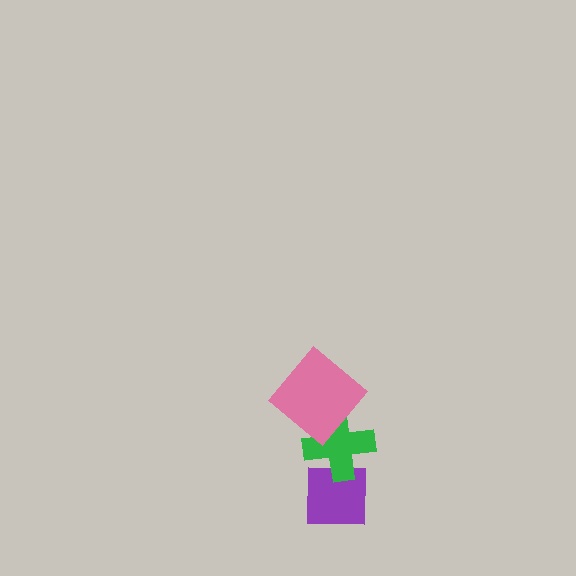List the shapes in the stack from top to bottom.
From top to bottom: the pink diamond, the green cross, the purple square.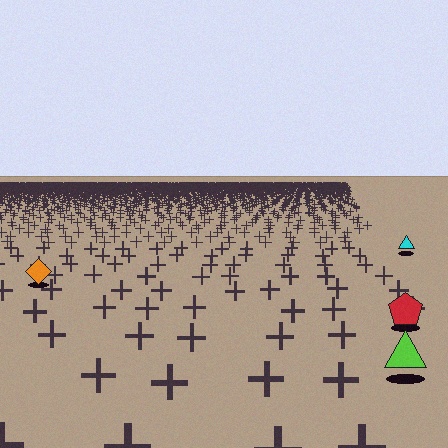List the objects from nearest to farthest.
From nearest to farthest: the lime triangle, the red pentagon, the orange diamond, the cyan triangle.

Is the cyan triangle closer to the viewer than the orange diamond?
No. The orange diamond is closer — you can tell from the texture gradient: the ground texture is coarser near it.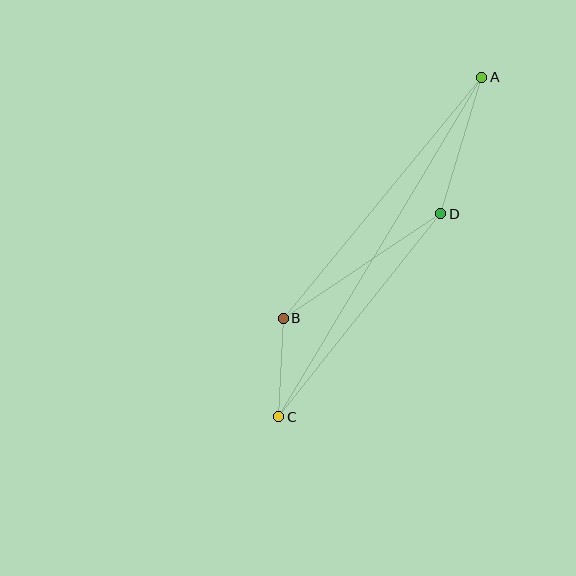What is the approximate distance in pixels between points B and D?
The distance between B and D is approximately 189 pixels.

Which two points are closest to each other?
Points B and C are closest to each other.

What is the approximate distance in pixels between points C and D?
The distance between C and D is approximately 260 pixels.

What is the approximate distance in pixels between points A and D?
The distance between A and D is approximately 143 pixels.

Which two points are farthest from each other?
Points A and C are farthest from each other.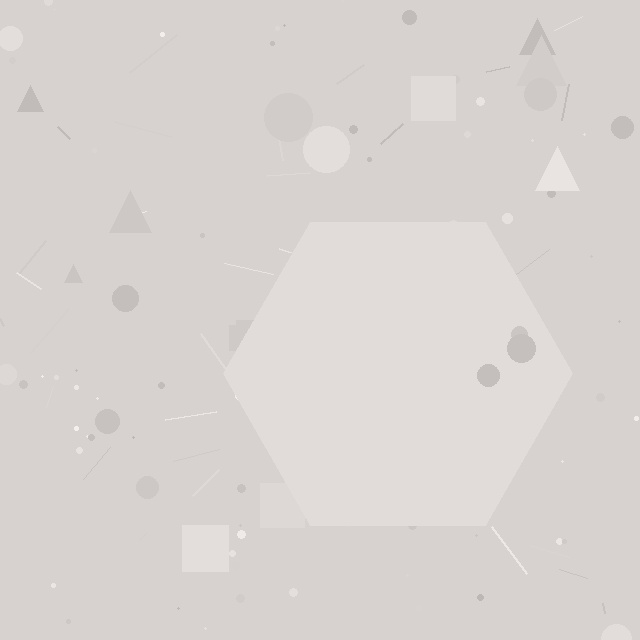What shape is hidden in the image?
A hexagon is hidden in the image.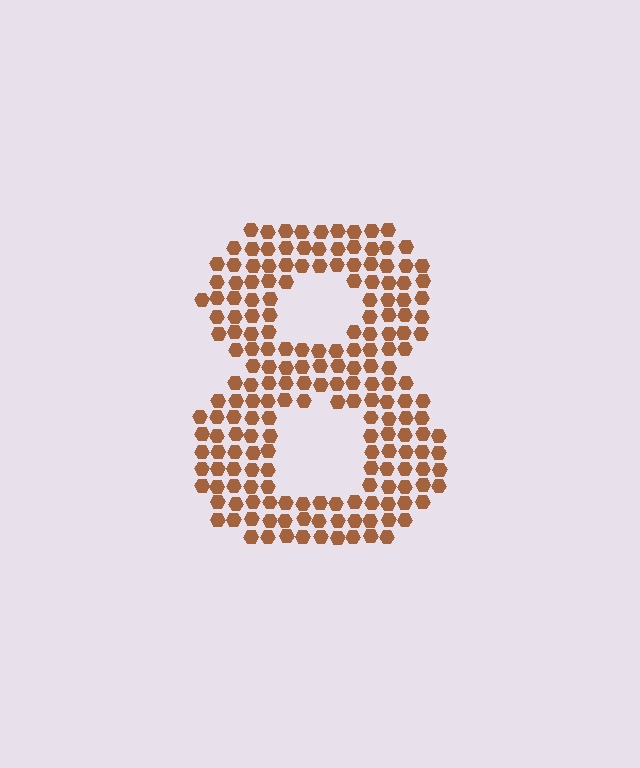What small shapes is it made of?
It is made of small hexagons.